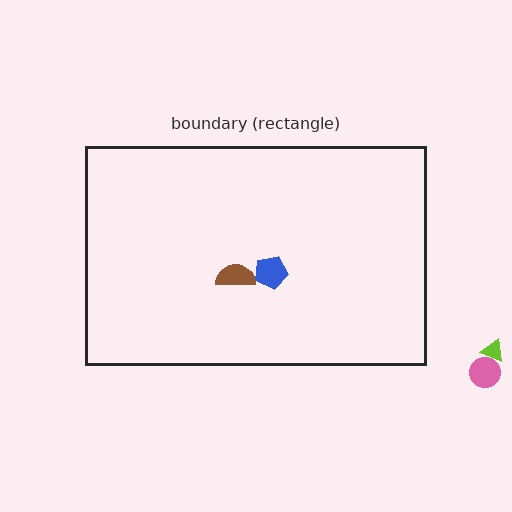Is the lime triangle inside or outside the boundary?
Outside.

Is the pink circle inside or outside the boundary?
Outside.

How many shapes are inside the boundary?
2 inside, 2 outside.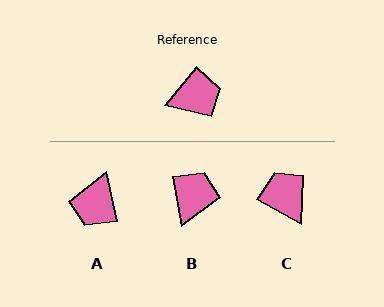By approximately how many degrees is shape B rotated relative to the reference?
Approximately 50 degrees counter-clockwise.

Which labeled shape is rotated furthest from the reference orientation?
A, about 129 degrees away.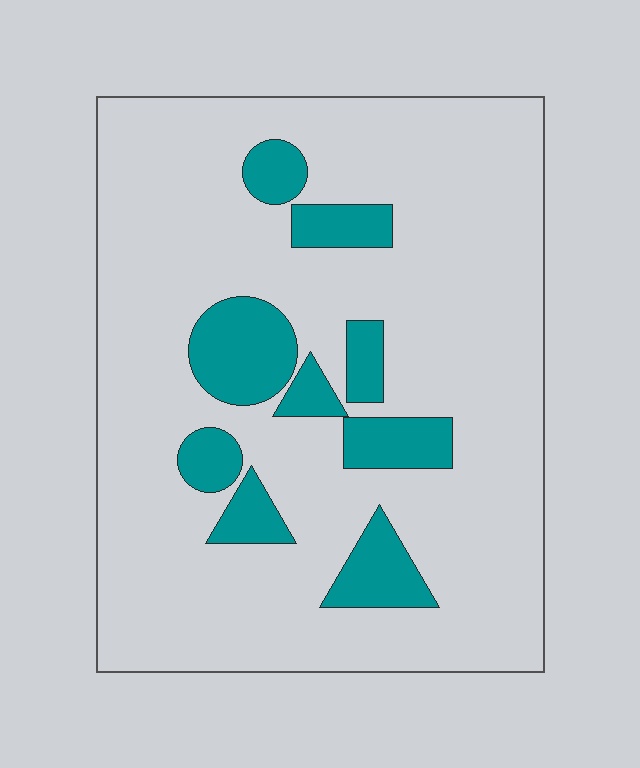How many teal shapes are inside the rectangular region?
9.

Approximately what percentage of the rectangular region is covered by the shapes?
Approximately 15%.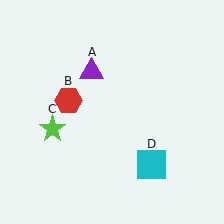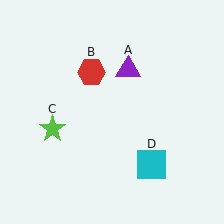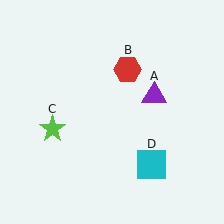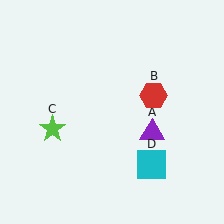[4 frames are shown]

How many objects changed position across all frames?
2 objects changed position: purple triangle (object A), red hexagon (object B).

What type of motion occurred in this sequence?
The purple triangle (object A), red hexagon (object B) rotated clockwise around the center of the scene.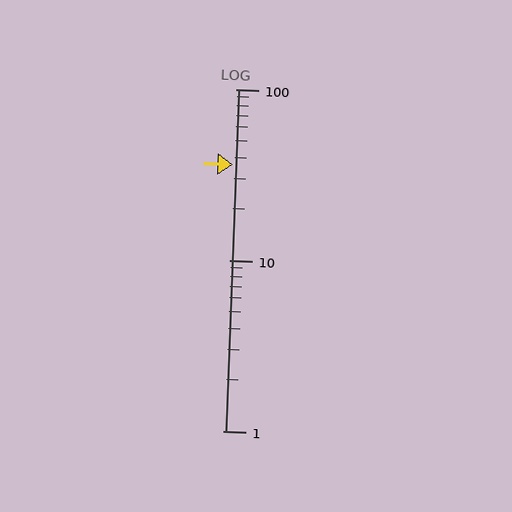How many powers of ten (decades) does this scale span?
The scale spans 2 decades, from 1 to 100.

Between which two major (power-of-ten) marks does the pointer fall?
The pointer is between 10 and 100.